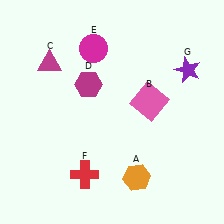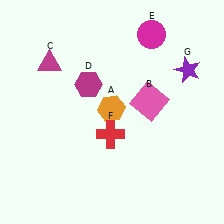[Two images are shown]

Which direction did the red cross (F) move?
The red cross (F) moved up.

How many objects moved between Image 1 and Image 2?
3 objects moved between the two images.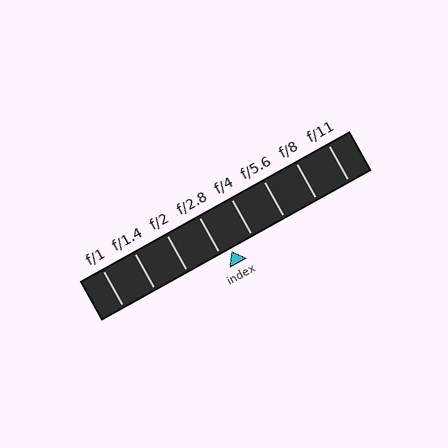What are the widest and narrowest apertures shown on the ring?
The widest aperture shown is f/1 and the narrowest is f/11.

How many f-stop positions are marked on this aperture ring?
There are 8 f-stop positions marked.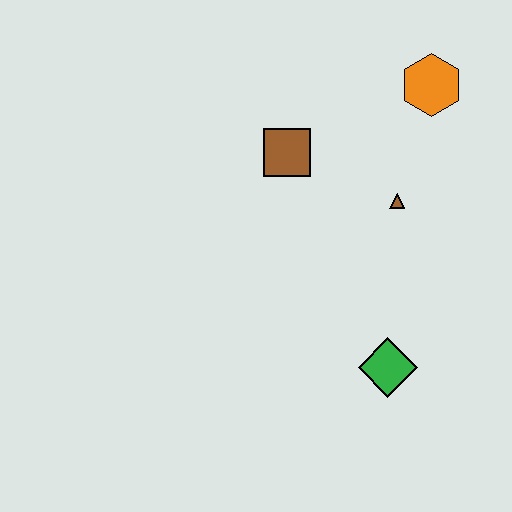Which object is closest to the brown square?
The brown triangle is closest to the brown square.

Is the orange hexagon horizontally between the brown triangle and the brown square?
No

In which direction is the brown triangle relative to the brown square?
The brown triangle is to the right of the brown square.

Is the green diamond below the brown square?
Yes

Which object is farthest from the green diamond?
The orange hexagon is farthest from the green diamond.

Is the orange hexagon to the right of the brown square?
Yes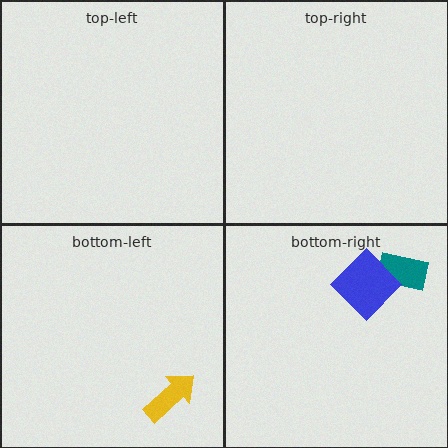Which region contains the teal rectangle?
The bottom-right region.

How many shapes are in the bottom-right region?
2.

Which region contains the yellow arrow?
The bottom-left region.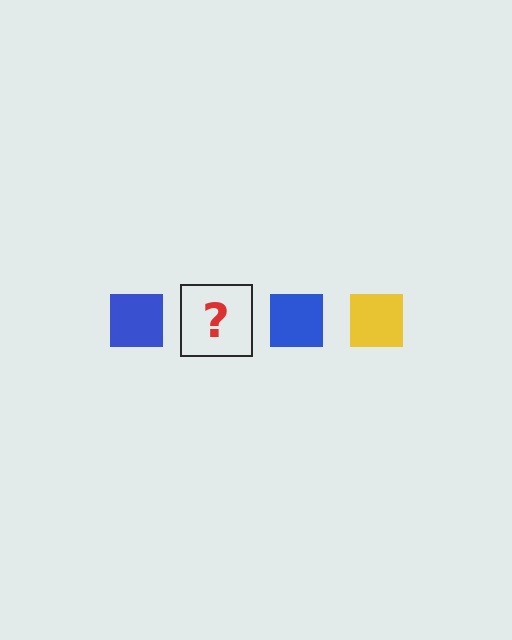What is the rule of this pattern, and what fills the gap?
The rule is that the pattern cycles through blue, yellow squares. The gap should be filled with a yellow square.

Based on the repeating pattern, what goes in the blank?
The blank should be a yellow square.